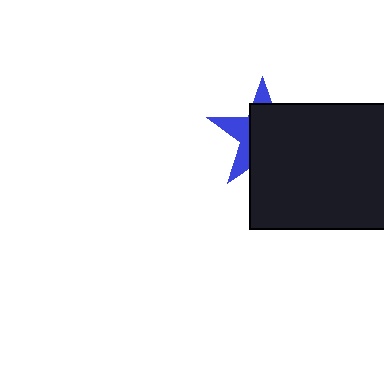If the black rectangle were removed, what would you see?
You would see the complete blue star.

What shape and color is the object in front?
The object in front is a black rectangle.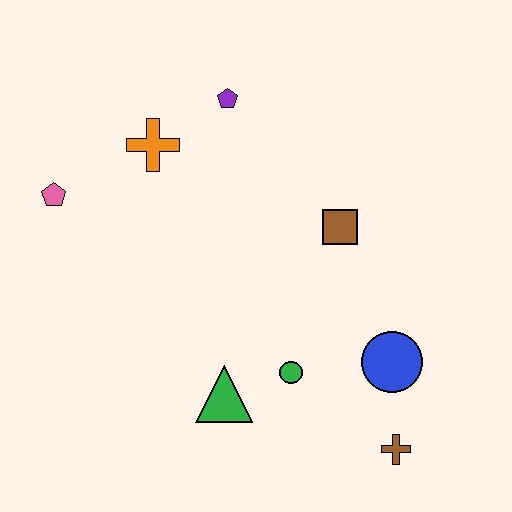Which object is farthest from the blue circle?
The pink pentagon is farthest from the blue circle.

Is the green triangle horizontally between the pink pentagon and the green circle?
Yes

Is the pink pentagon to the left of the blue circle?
Yes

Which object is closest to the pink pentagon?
The orange cross is closest to the pink pentagon.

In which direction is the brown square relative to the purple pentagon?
The brown square is below the purple pentagon.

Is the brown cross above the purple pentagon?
No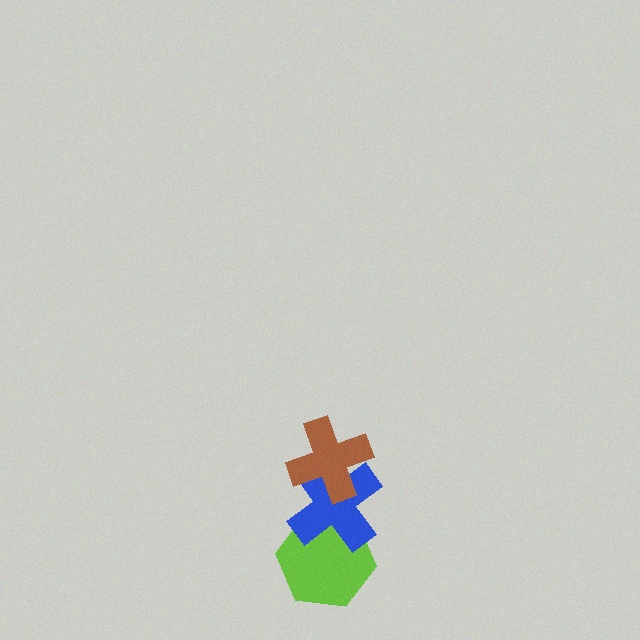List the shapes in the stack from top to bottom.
From top to bottom: the brown cross, the blue cross, the lime hexagon.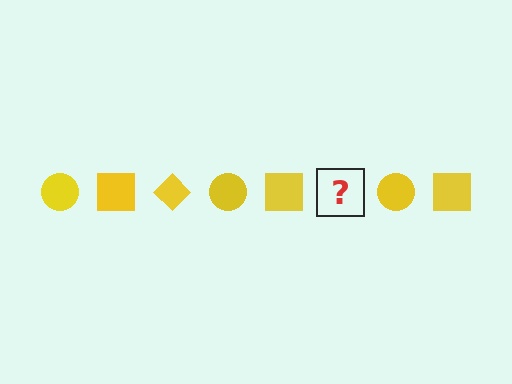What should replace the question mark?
The question mark should be replaced with a yellow diamond.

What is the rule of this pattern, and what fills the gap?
The rule is that the pattern cycles through circle, square, diamond shapes in yellow. The gap should be filled with a yellow diamond.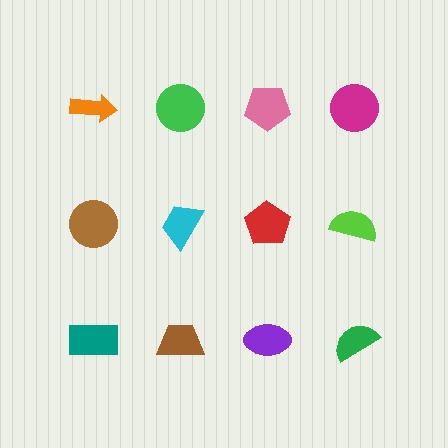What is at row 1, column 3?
A pink pentagon.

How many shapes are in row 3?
4 shapes.